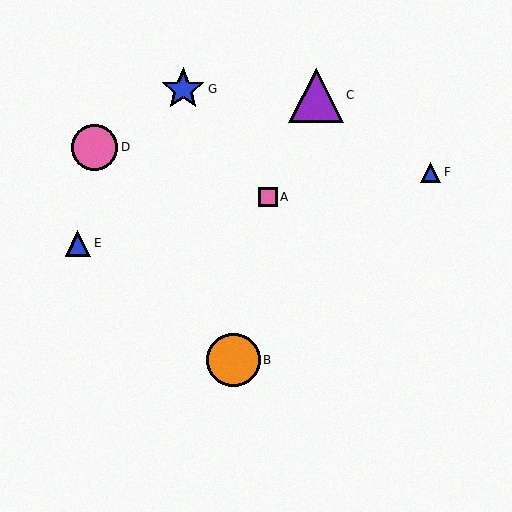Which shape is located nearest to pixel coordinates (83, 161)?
The pink circle (labeled D) at (95, 147) is nearest to that location.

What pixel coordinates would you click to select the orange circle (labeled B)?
Click at (233, 360) to select the orange circle B.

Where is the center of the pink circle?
The center of the pink circle is at (95, 147).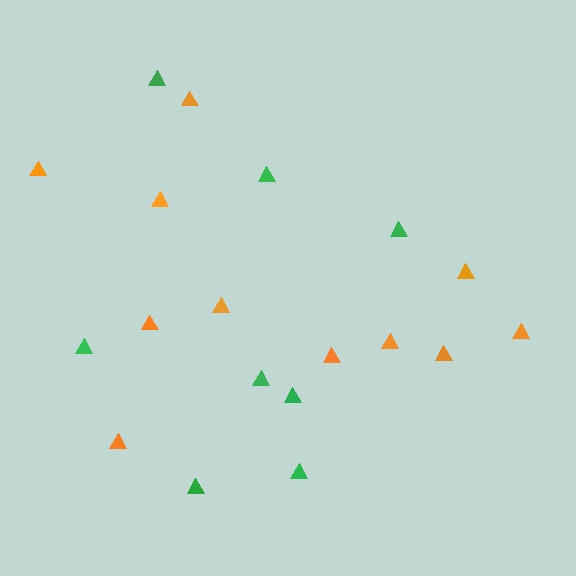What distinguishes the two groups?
There are 2 groups: one group of green triangles (8) and one group of orange triangles (11).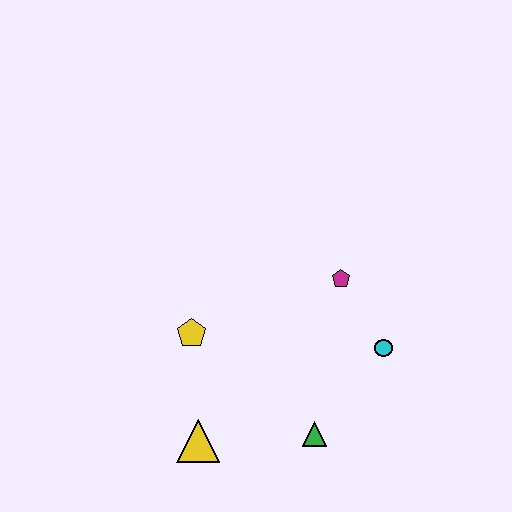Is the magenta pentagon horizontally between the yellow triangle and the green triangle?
No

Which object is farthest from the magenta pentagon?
The yellow triangle is farthest from the magenta pentagon.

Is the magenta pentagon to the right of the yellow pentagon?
Yes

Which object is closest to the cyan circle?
The magenta pentagon is closest to the cyan circle.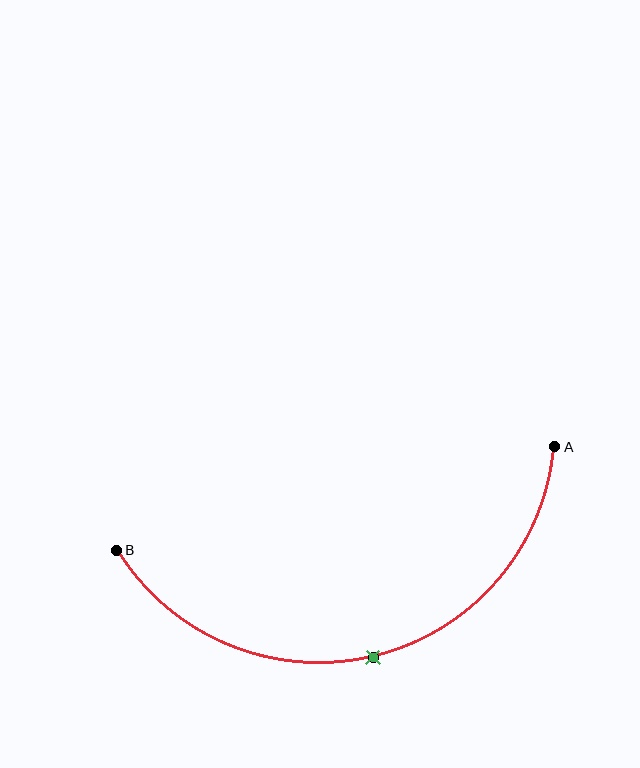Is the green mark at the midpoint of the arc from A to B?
Yes. The green mark lies on the arc at equal arc-length from both A and B — it is the arc midpoint.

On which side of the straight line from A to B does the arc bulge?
The arc bulges below the straight line connecting A and B.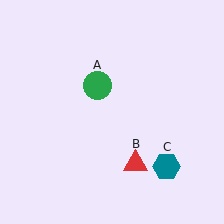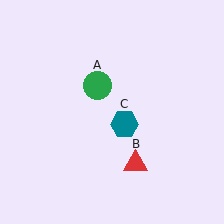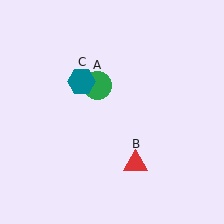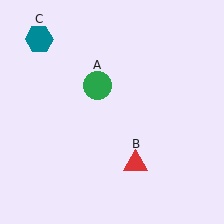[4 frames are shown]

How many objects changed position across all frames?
1 object changed position: teal hexagon (object C).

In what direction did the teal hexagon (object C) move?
The teal hexagon (object C) moved up and to the left.